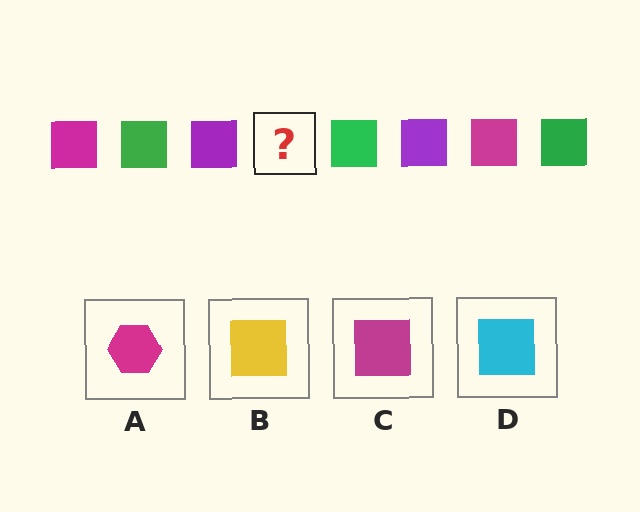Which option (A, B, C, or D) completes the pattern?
C.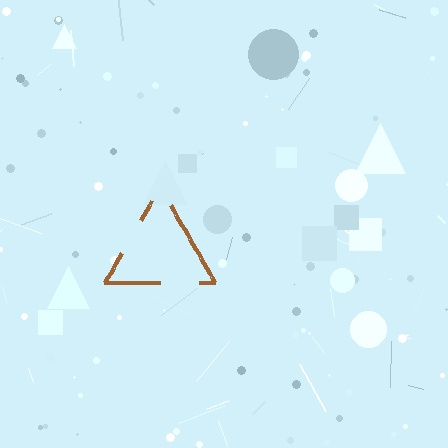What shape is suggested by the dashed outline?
The dashed outline suggests a triangle.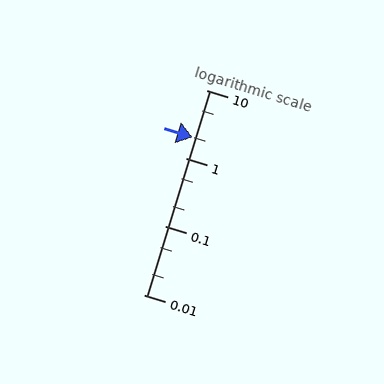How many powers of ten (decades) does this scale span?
The scale spans 3 decades, from 0.01 to 10.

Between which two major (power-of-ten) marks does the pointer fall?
The pointer is between 1 and 10.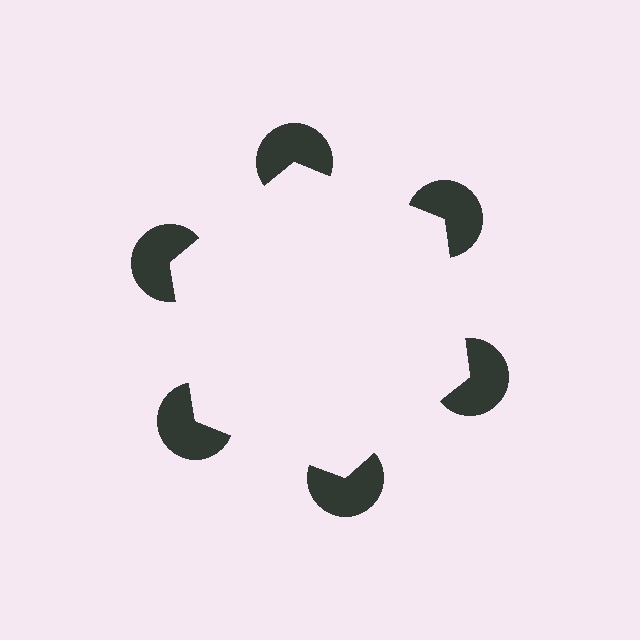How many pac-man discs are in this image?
There are 6 — one at each vertex of the illusory hexagon.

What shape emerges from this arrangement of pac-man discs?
An illusory hexagon — its edges are inferred from the aligned wedge cuts in the pac-man discs, not physically drawn.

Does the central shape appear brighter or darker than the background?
It typically appears slightly brighter than the background, even though no actual brightness change is drawn.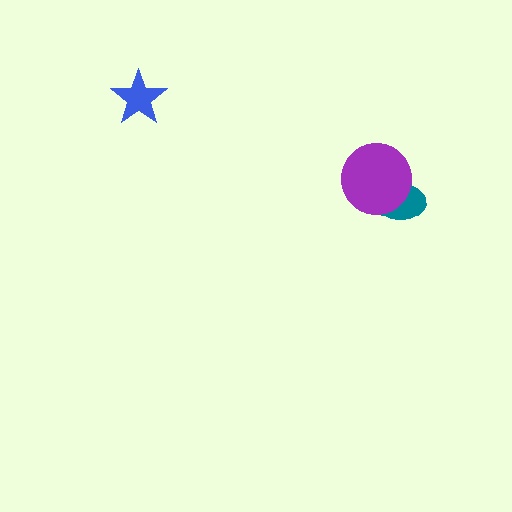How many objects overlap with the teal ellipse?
1 object overlaps with the teal ellipse.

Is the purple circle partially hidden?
No, no other shape covers it.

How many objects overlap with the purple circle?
1 object overlaps with the purple circle.